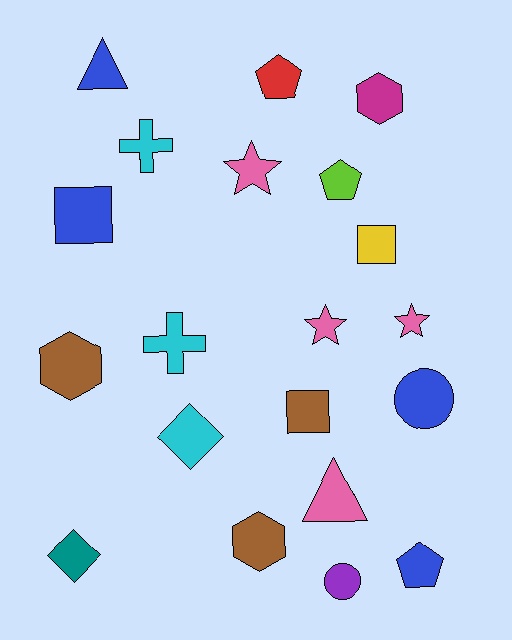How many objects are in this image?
There are 20 objects.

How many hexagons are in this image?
There are 3 hexagons.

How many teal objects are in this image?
There is 1 teal object.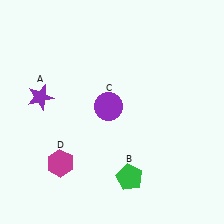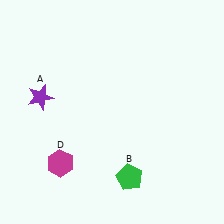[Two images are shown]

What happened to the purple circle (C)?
The purple circle (C) was removed in Image 2. It was in the top-left area of Image 1.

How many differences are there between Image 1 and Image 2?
There is 1 difference between the two images.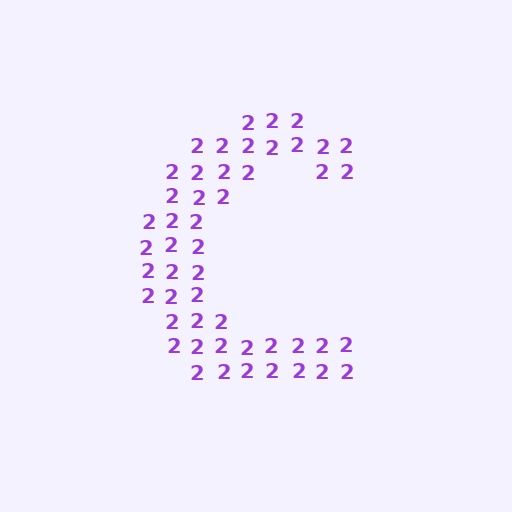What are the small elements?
The small elements are digit 2's.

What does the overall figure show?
The overall figure shows the letter C.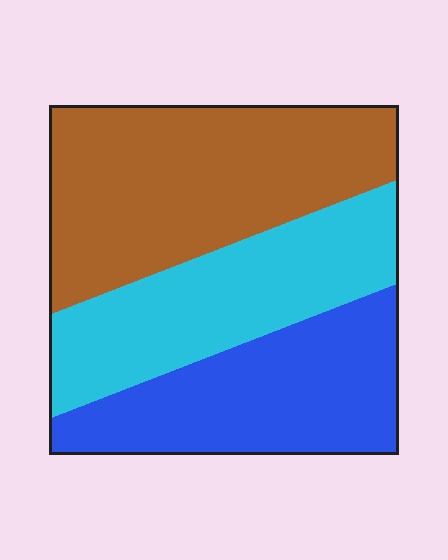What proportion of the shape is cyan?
Cyan covers 30% of the shape.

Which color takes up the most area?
Brown, at roughly 40%.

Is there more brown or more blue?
Brown.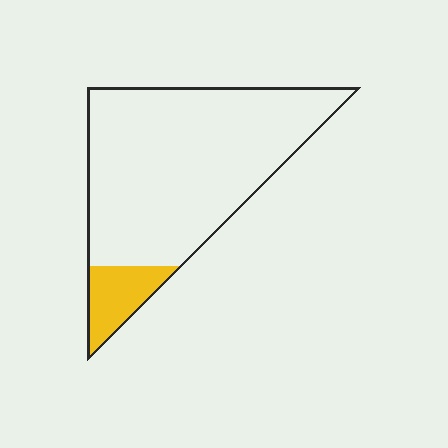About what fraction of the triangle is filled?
About one eighth (1/8).